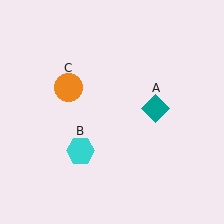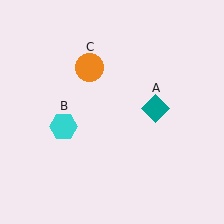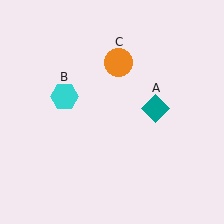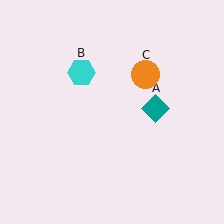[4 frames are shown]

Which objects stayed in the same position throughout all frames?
Teal diamond (object A) remained stationary.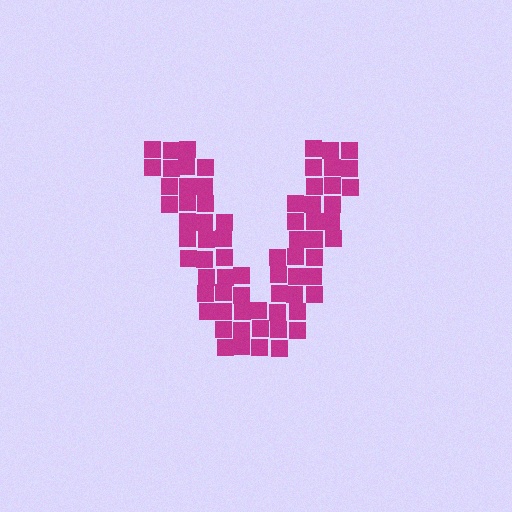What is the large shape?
The large shape is the letter V.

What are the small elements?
The small elements are squares.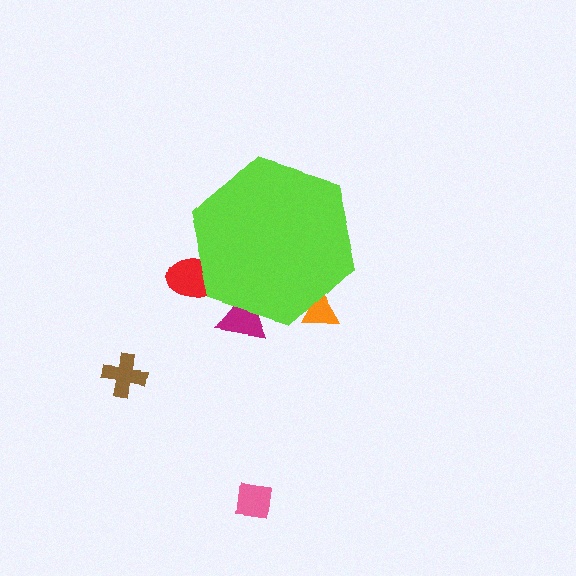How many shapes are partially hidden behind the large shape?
3 shapes are partially hidden.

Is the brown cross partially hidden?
No, the brown cross is fully visible.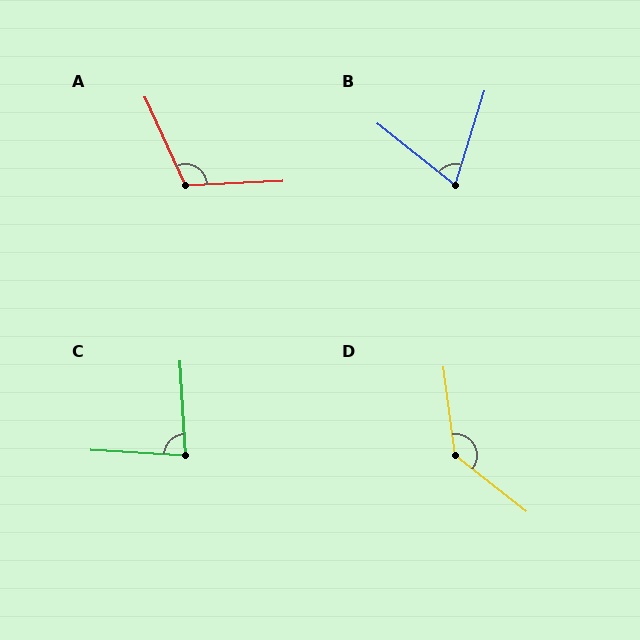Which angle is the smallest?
B, at approximately 69 degrees.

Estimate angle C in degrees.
Approximately 83 degrees.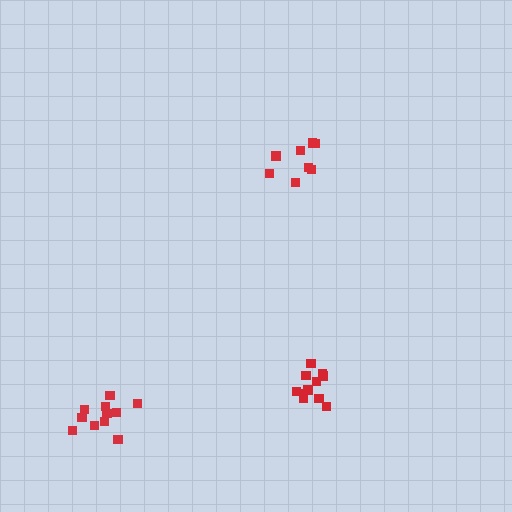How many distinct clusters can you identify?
There are 3 distinct clusters.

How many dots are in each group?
Group 1: 8 dots, Group 2: 11 dots, Group 3: 12 dots (31 total).